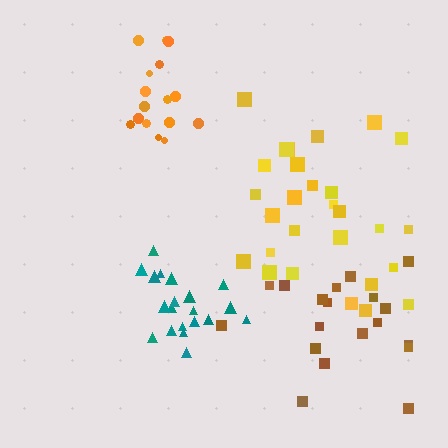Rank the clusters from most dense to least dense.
teal, orange, yellow, brown.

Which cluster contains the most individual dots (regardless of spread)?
Yellow (28).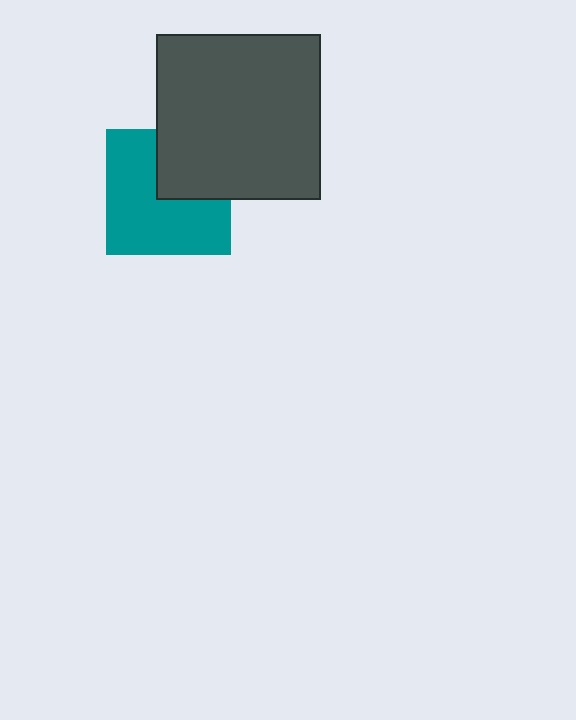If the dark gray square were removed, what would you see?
You would see the complete teal square.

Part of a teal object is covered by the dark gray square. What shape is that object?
It is a square.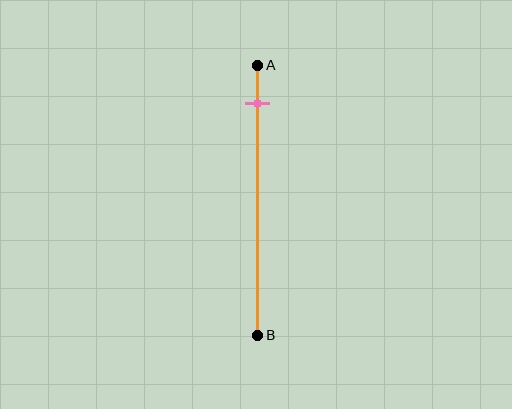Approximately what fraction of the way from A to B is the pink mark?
The pink mark is approximately 15% of the way from A to B.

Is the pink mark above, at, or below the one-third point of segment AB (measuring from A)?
The pink mark is above the one-third point of segment AB.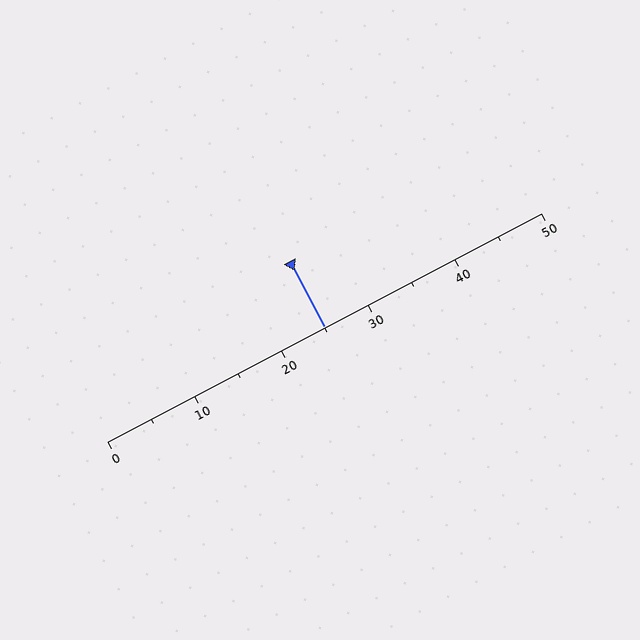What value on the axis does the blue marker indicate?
The marker indicates approximately 25.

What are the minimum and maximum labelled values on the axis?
The axis runs from 0 to 50.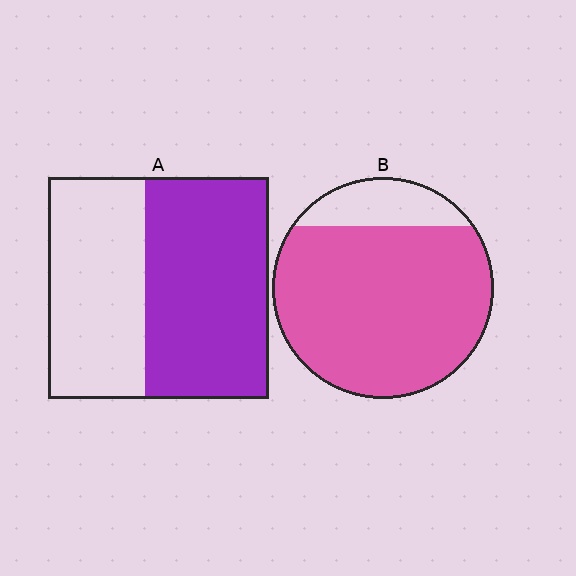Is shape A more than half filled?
Yes.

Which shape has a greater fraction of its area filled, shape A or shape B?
Shape B.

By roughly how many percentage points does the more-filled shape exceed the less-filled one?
By roughly 30 percentage points (B over A).